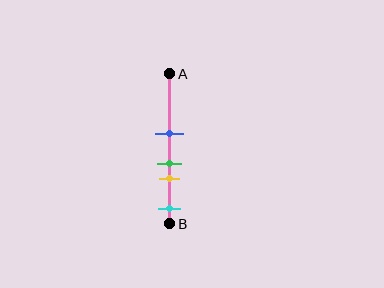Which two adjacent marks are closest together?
The green and yellow marks are the closest adjacent pair.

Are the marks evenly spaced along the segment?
No, the marks are not evenly spaced.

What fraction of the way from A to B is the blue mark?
The blue mark is approximately 40% (0.4) of the way from A to B.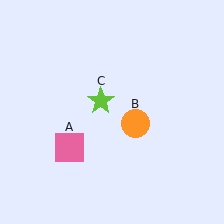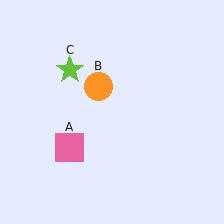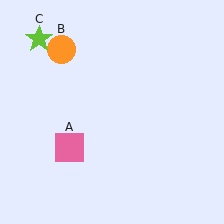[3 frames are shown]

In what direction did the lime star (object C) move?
The lime star (object C) moved up and to the left.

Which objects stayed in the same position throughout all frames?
Pink square (object A) remained stationary.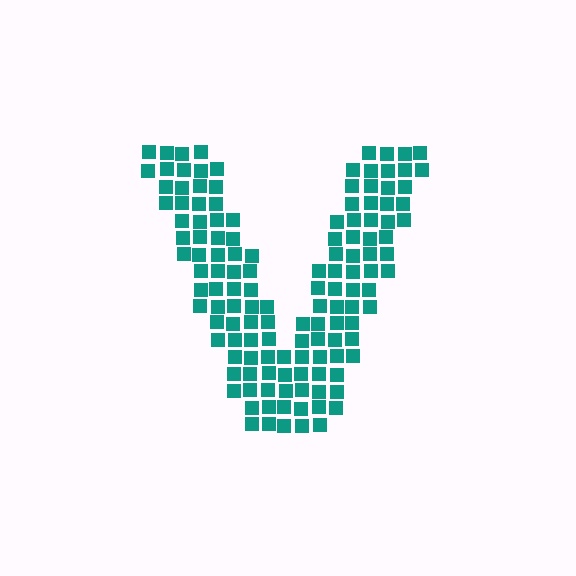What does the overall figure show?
The overall figure shows the letter V.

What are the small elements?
The small elements are squares.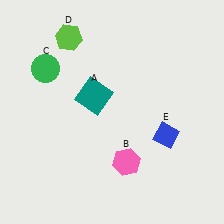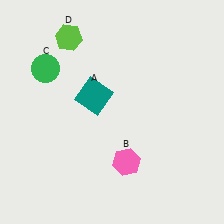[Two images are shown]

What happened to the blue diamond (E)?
The blue diamond (E) was removed in Image 2. It was in the bottom-right area of Image 1.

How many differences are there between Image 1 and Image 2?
There is 1 difference between the two images.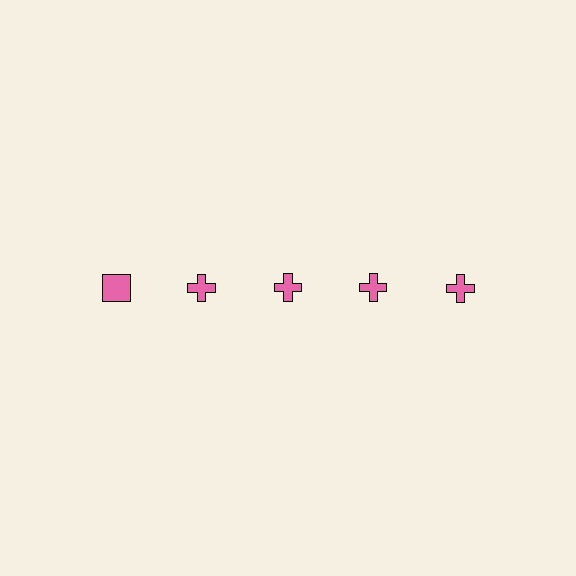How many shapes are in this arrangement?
There are 5 shapes arranged in a grid pattern.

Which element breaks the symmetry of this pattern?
The pink square in the top row, leftmost column breaks the symmetry. All other shapes are pink crosses.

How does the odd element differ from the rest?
It has a different shape: square instead of cross.